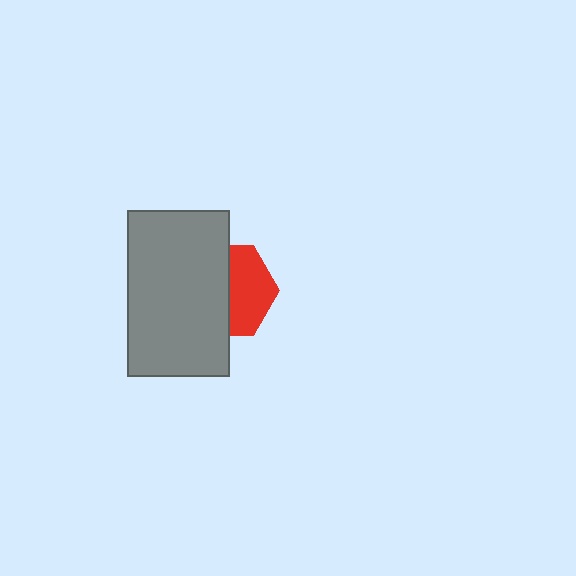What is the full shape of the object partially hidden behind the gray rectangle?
The partially hidden object is a red hexagon.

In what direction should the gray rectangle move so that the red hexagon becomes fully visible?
The gray rectangle should move left. That is the shortest direction to clear the overlap and leave the red hexagon fully visible.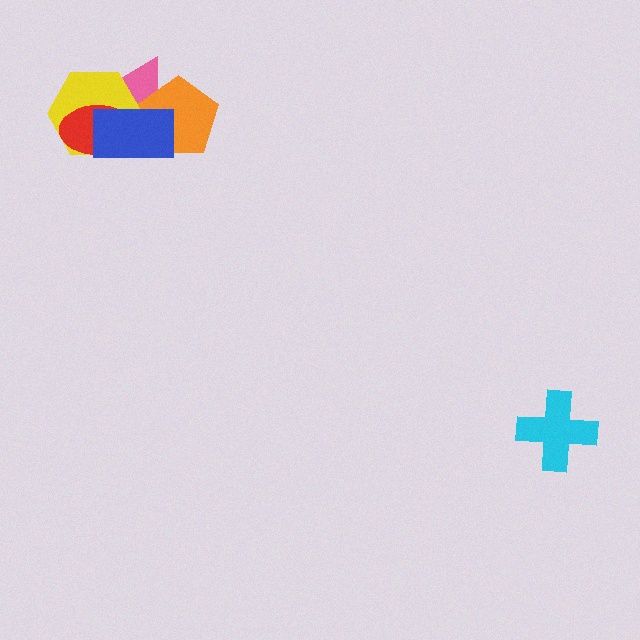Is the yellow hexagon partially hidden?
Yes, it is partially covered by another shape.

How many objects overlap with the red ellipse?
3 objects overlap with the red ellipse.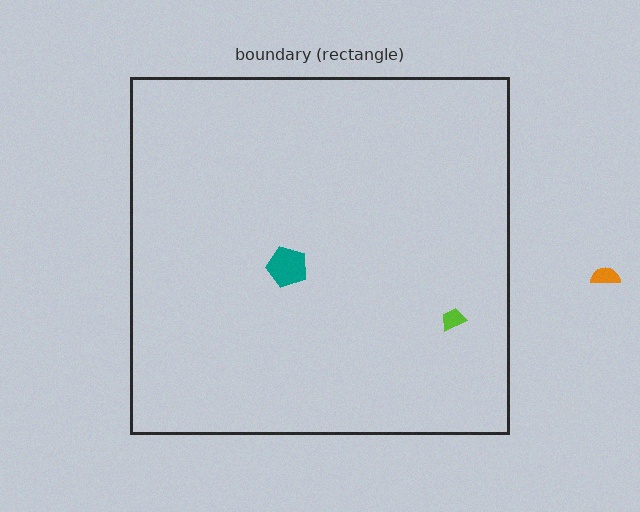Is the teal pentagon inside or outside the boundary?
Inside.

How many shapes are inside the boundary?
2 inside, 1 outside.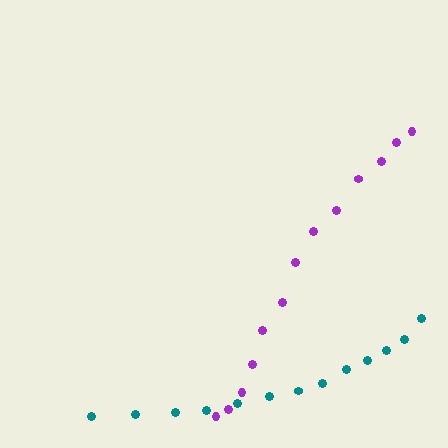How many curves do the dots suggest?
There are 2 distinct paths.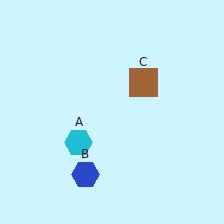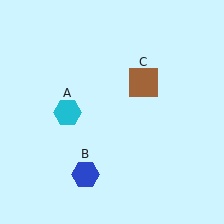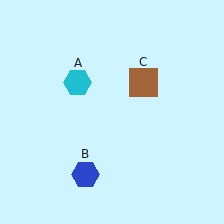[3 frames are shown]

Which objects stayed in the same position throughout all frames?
Blue hexagon (object B) and brown square (object C) remained stationary.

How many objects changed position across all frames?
1 object changed position: cyan hexagon (object A).